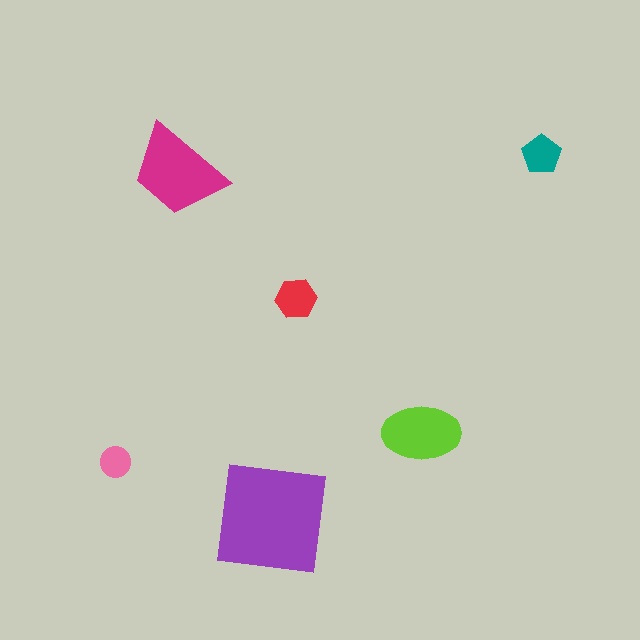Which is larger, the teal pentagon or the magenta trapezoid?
The magenta trapezoid.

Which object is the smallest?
The pink circle.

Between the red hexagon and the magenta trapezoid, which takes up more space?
The magenta trapezoid.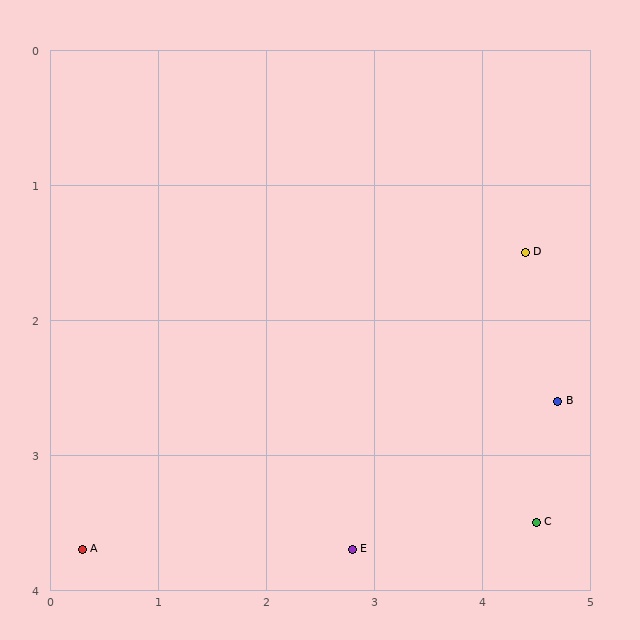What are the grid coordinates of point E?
Point E is at approximately (2.8, 3.7).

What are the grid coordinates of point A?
Point A is at approximately (0.3, 3.7).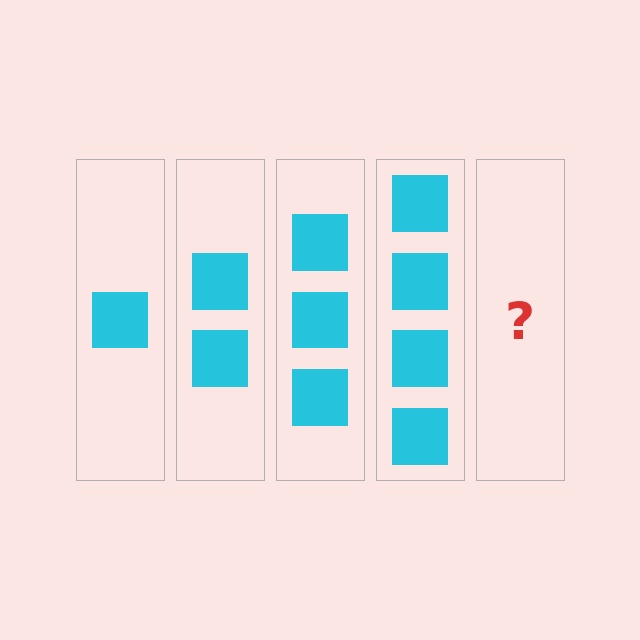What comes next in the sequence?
The next element should be 5 squares.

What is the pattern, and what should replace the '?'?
The pattern is that each step adds one more square. The '?' should be 5 squares.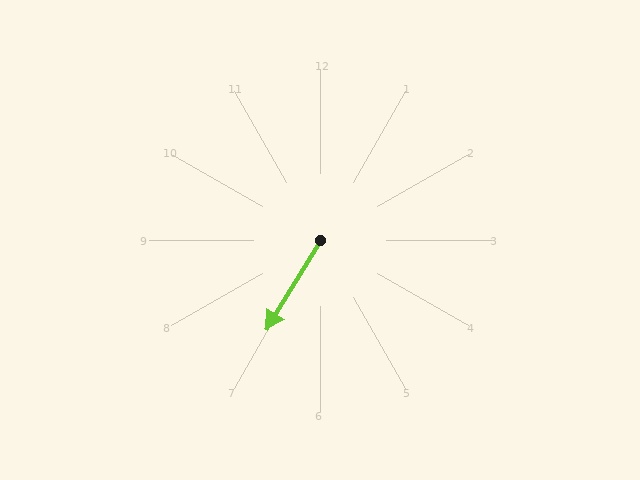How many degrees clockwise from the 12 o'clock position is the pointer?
Approximately 211 degrees.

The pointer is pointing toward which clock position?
Roughly 7 o'clock.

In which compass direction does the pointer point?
Southwest.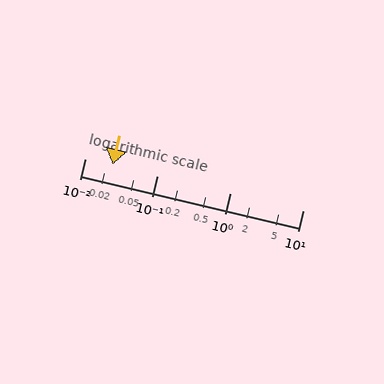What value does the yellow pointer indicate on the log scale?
The pointer indicates approximately 0.024.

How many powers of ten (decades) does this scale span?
The scale spans 3 decades, from 0.01 to 10.